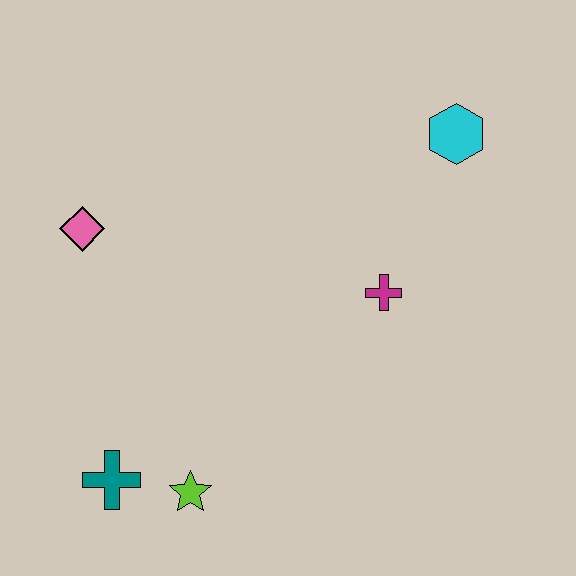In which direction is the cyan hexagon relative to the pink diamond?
The cyan hexagon is to the right of the pink diamond.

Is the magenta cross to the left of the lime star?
No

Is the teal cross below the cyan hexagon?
Yes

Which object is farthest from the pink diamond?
The cyan hexagon is farthest from the pink diamond.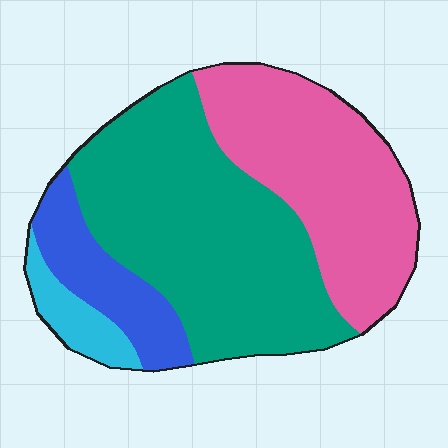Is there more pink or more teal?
Teal.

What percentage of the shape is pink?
Pink covers about 35% of the shape.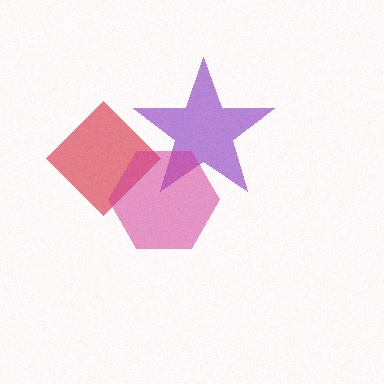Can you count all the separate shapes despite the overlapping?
Yes, there are 3 separate shapes.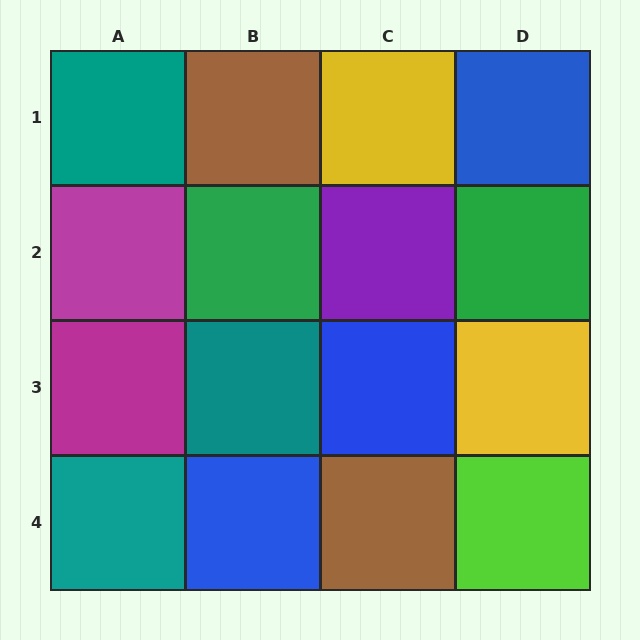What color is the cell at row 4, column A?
Teal.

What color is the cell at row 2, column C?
Purple.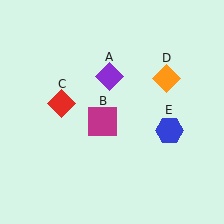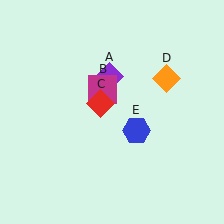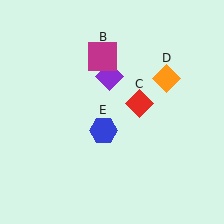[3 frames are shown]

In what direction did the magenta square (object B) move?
The magenta square (object B) moved up.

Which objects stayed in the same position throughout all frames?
Purple diamond (object A) and orange diamond (object D) remained stationary.